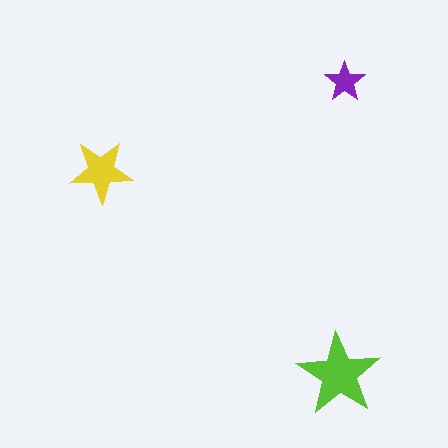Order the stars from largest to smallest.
the lime one, the yellow one, the purple one.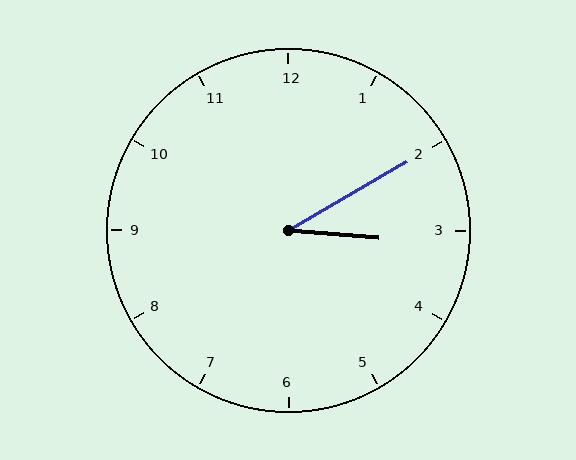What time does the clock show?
3:10.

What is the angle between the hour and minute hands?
Approximately 35 degrees.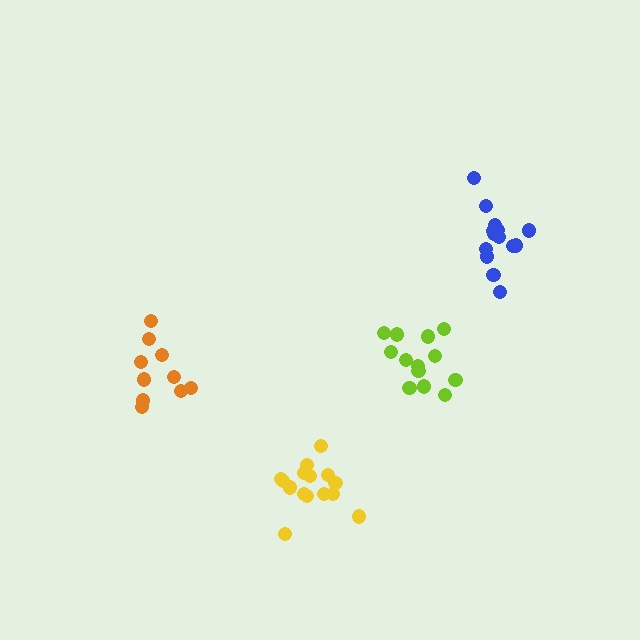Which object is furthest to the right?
The blue cluster is rightmost.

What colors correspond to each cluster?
The clusters are colored: yellow, lime, orange, blue.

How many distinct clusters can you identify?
There are 4 distinct clusters.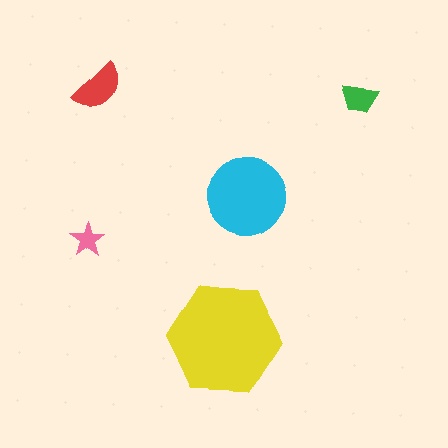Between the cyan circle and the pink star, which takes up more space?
The cyan circle.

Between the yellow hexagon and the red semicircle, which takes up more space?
The yellow hexagon.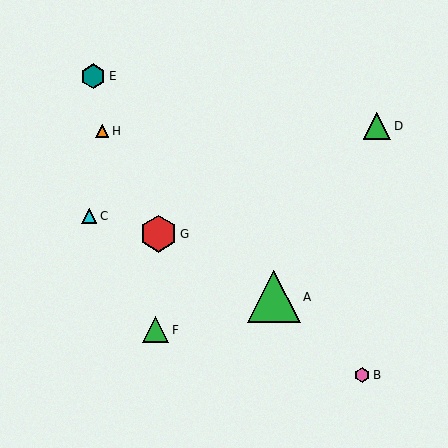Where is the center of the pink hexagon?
The center of the pink hexagon is at (362, 375).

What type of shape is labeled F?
Shape F is a green triangle.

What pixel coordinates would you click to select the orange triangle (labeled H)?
Click at (102, 131) to select the orange triangle H.